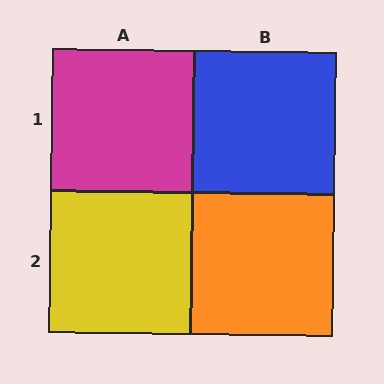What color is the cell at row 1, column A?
Magenta.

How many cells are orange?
1 cell is orange.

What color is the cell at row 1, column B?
Blue.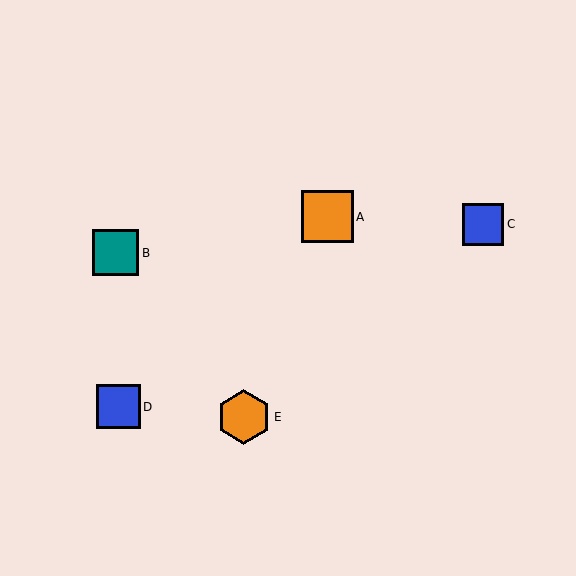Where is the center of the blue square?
The center of the blue square is at (118, 407).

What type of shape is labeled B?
Shape B is a teal square.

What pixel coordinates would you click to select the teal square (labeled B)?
Click at (116, 253) to select the teal square B.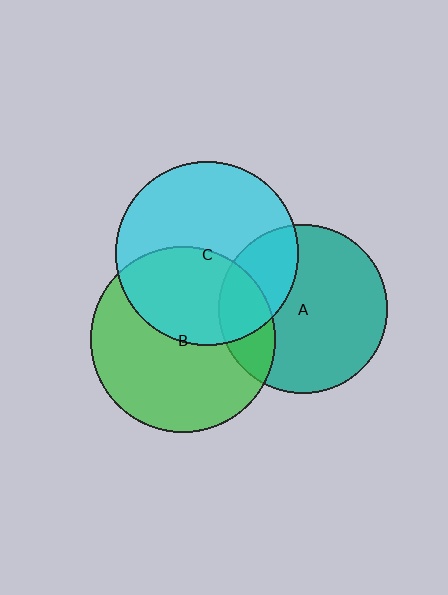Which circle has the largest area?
Circle B (green).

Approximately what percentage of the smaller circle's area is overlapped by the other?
Approximately 30%.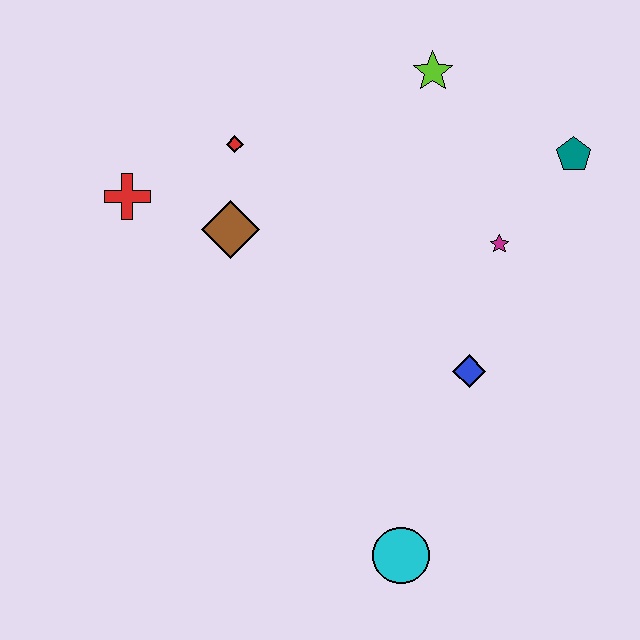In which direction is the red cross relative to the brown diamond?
The red cross is to the left of the brown diamond.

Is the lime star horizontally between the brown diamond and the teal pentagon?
Yes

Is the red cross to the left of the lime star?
Yes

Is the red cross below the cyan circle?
No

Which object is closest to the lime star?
The teal pentagon is closest to the lime star.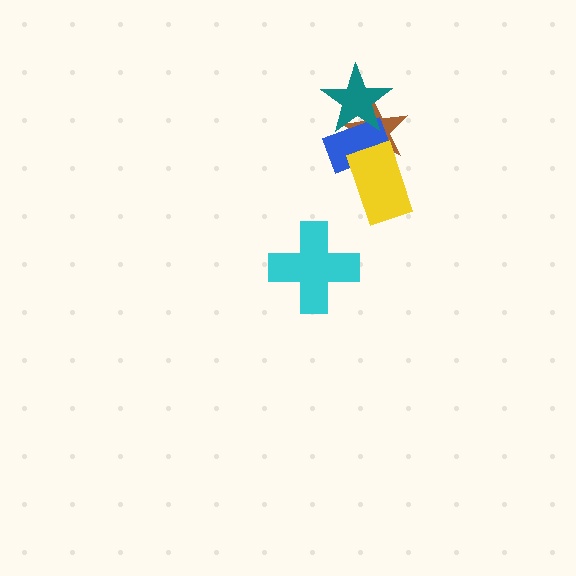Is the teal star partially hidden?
No, no other shape covers it.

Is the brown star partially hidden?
Yes, it is partially covered by another shape.